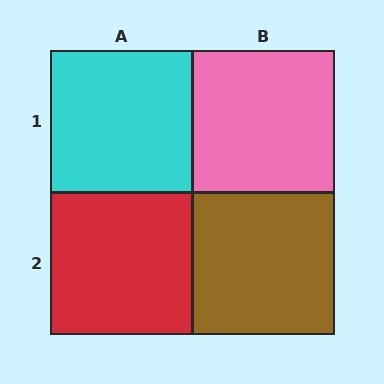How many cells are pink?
1 cell is pink.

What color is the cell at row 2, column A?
Red.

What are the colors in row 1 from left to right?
Cyan, pink.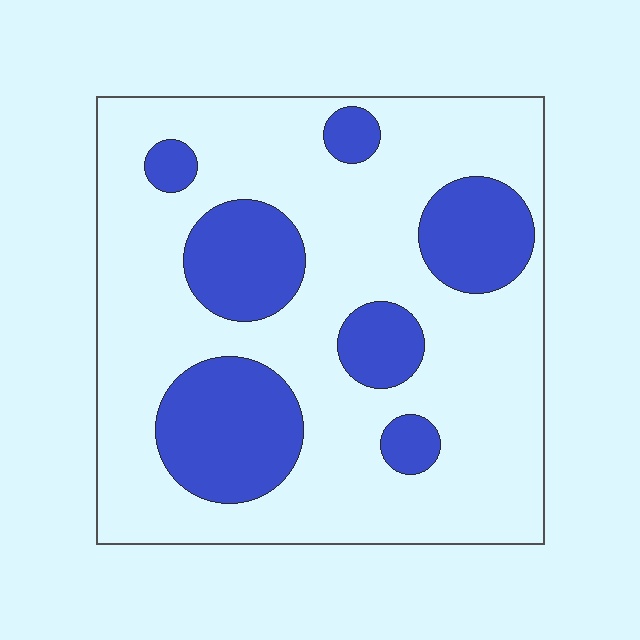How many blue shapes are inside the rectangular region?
7.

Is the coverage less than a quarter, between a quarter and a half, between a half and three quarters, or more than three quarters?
Between a quarter and a half.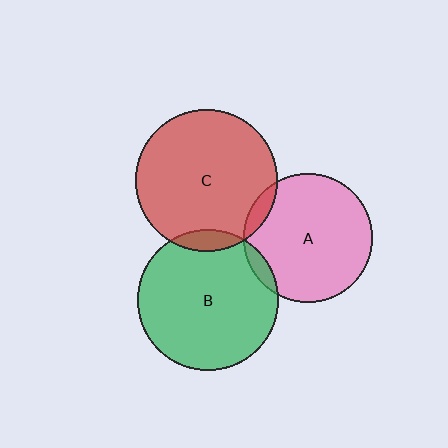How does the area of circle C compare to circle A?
Approximately 1.2 times.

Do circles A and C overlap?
Yes.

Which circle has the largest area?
Circle C (red).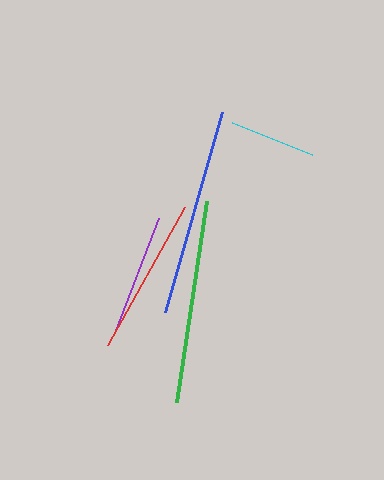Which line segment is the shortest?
The cyan line is the shortest at approximately 86 pixels.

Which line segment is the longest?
The blue line is the longest at approximately 208 pixels.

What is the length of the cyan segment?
The cyan segment is approximately 86 pixels long.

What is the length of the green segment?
The green segment is approximately 203 pixels long.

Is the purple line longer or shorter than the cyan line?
The purple line is longer than the cyan line.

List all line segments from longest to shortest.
From longest to shortest: blue, green, red, purple, cyan.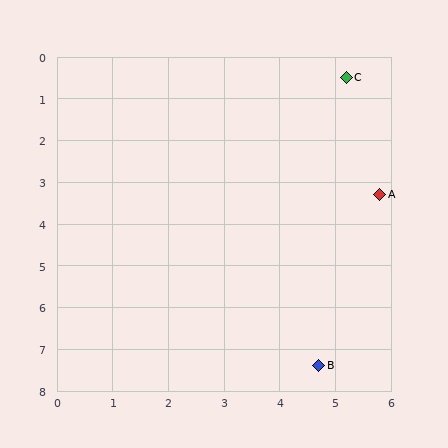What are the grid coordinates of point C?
Point C is at approximately (5.2, 0.5).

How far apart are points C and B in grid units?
Points C and B are about 6.9 grid units apart.